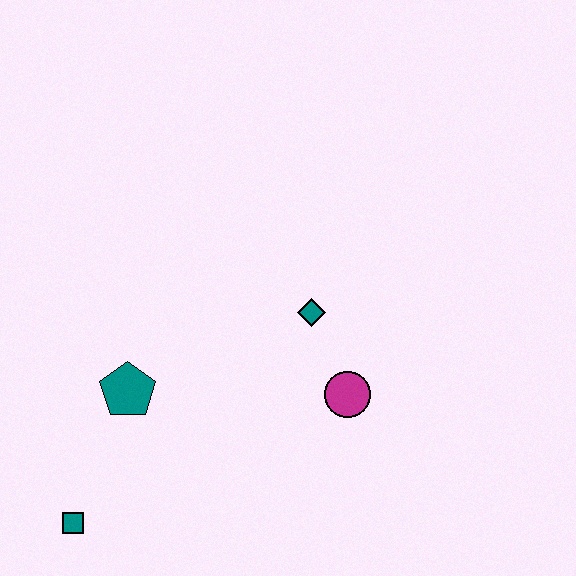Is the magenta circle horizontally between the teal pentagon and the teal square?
No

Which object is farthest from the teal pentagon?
The magenta circle is farthest from the teal pentagon.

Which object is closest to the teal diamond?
The magenta circle is closest to the teal diamond.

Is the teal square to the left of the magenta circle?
Yes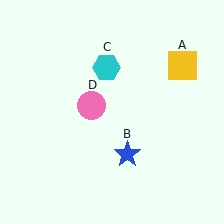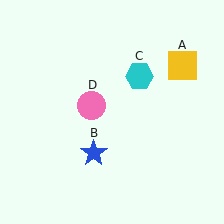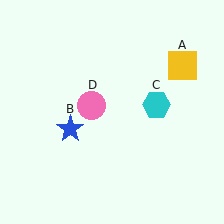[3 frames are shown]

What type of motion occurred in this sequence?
The blue star (object B), cyan hexagon (object C) rotated clockwise around the center of the scene.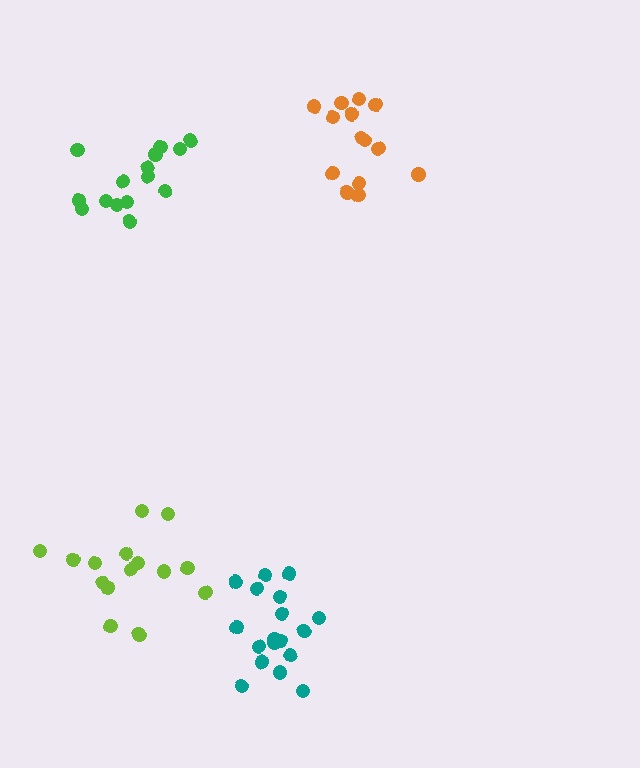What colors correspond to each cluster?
The clusters are colored: green, lime, orange, teal.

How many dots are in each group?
Group 1: 15 dots, Group 2: 15 dots, Group 3: 14 dots, Group 4: 18 dots (62 total).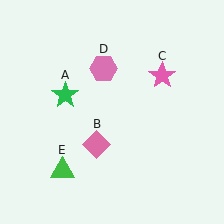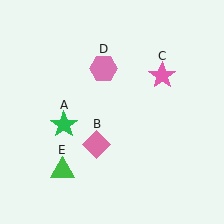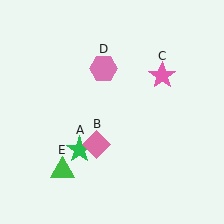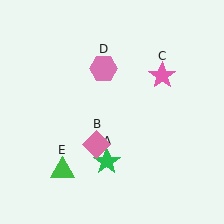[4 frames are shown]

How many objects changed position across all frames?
1 object changed position: green star (object A).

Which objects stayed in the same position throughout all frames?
Pink diamond (object B) and pink star (object C) and pink hexagon (object D) and green triangle (object E) remained stationary.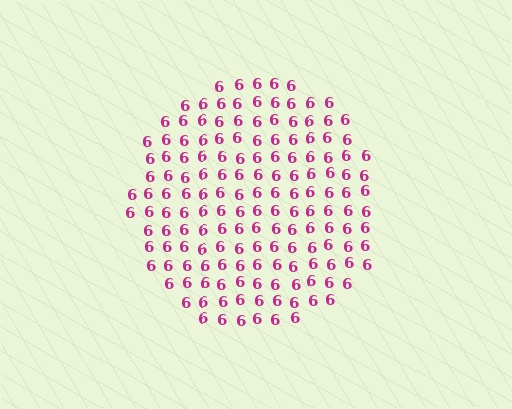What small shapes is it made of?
It is made of small digit 6's.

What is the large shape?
The large shape is a circle.